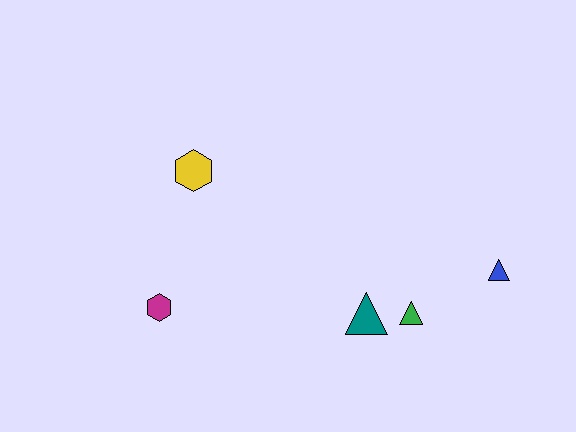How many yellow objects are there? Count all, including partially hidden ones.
There is 1 yellow object.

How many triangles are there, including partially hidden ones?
There are 3 triangles.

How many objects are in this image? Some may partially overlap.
There are 5 objects.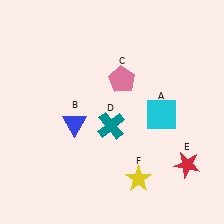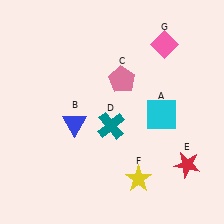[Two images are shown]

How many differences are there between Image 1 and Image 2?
There is 1 difference between the two images.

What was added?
A pink diamond (G) was added in Image 2.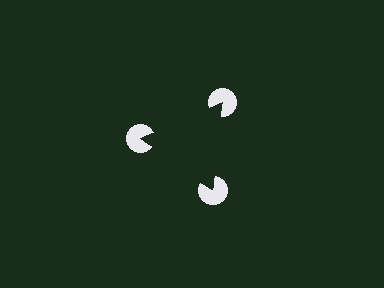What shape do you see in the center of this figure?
An illusory triangle — its edges are inferred from the aligned wedge cuts in the pac-man discs, not physically drawn.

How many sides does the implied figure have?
3 sides.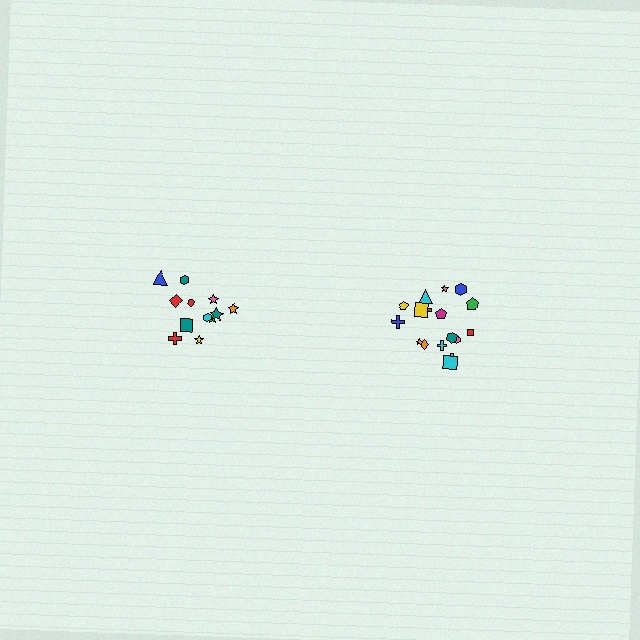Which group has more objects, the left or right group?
The right group.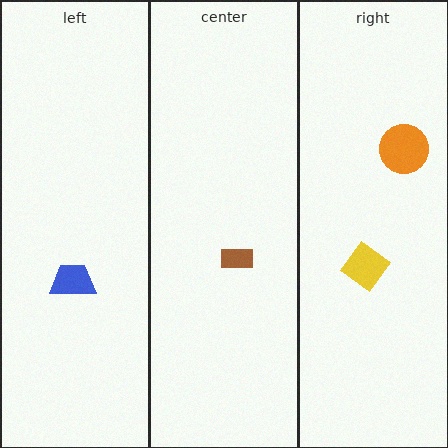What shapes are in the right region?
The yellow diamond, the orange circle.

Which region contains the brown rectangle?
The center region.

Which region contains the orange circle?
The right region.